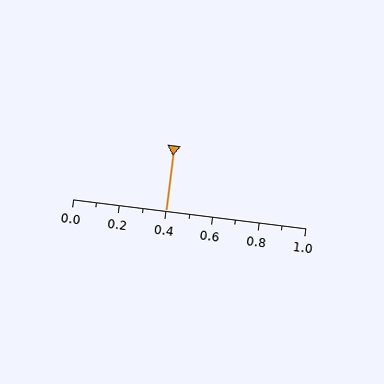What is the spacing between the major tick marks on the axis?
The major ticks are spaced 0.2 apart.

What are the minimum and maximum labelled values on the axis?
The axis runs from 0.0 to 1.0.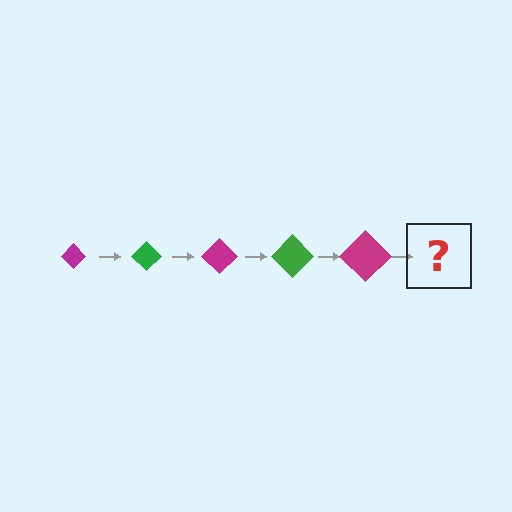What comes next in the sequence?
The next element should be a green diamond, larger than the previous one.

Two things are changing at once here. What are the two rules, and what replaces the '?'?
The two rules are that the diamond grows larger each step and the color cycles through magenta and green. The '?' should be a green diamond, larger than the previous one.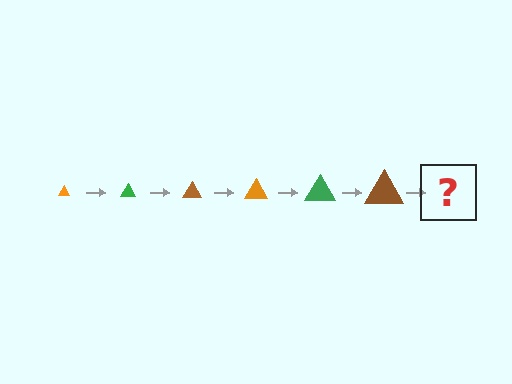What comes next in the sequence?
The next element should be an orange triangle, larger than the previous one.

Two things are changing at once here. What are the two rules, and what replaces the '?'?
The two rules are that the triangle grows larger each step and the color cycles through orange, green, and brown. The '?' should be an orange triangle, larger than the previous one.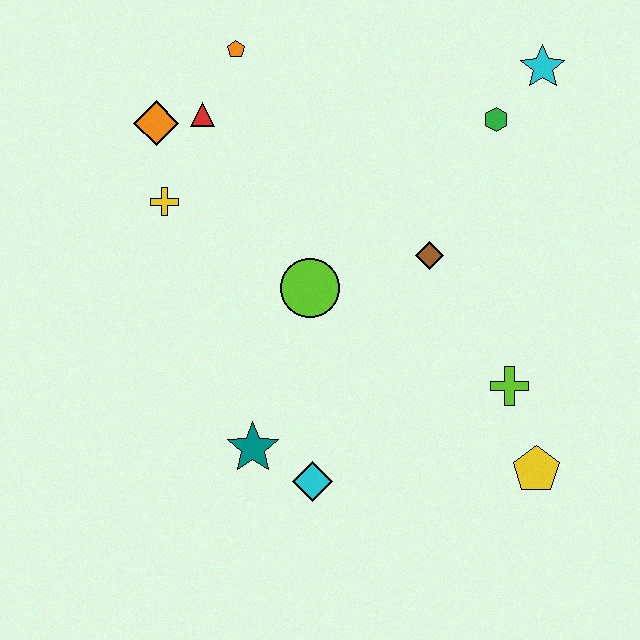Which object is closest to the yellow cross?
The orange diamond is closest to the yellow cross.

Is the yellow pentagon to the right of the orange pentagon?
Yes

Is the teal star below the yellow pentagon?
No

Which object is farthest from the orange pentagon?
The yellow pentagon is farthest from the orange pentagon.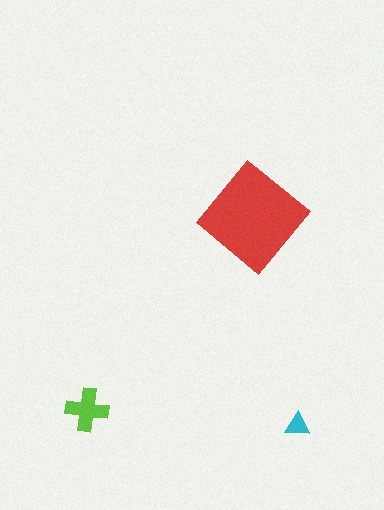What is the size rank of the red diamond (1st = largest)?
1st.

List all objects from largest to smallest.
The red diamond, the lime cross, the cyan triangle.